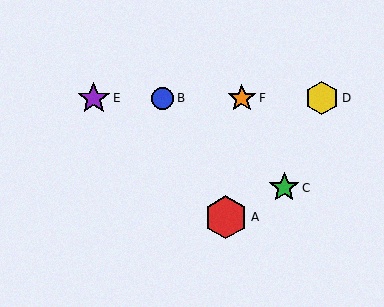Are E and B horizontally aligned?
Yes, both are at y≈98.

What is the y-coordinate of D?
Object D is at y≈99.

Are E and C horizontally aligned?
No, E is at y≈98 and C is at y≈188.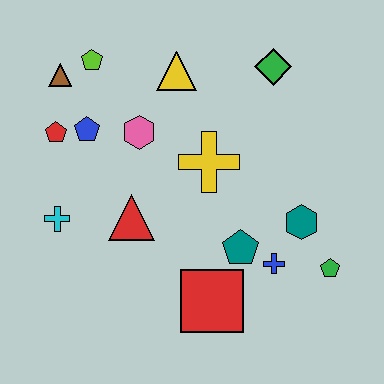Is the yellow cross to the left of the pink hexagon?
No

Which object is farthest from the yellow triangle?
The green pentagon is farthest from the yellow triangle.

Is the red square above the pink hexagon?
No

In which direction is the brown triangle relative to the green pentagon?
The brown triangle is to the left of the green pentagon.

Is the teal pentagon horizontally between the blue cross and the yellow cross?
Yes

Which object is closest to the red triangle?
The cyan cross is closest to the red triangle.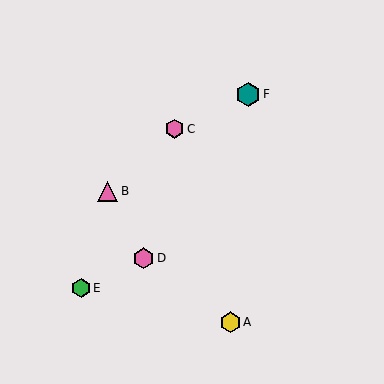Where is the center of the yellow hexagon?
The center of the yellow hexagon is at (230, 322).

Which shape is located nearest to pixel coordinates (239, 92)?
The teal hexagon (labeled F) at (248, 94) is nearest to that location.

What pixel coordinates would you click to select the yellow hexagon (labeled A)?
Click at (230, 322) to select the yellow hexagon A.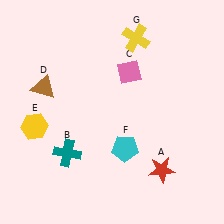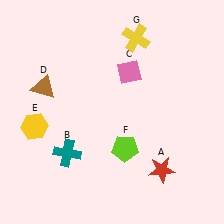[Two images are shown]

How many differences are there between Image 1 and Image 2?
There is 1 difference between the two images.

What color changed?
The pentagon (F) changed from cyan in Image 1 to lime in Image 2.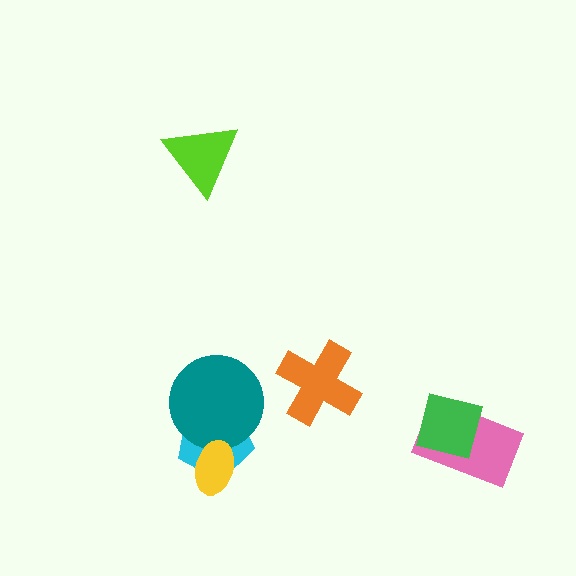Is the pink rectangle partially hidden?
Yes, it is partially covered by another shape.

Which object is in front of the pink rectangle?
The green square is in front of the pink rectangle.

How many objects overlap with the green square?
1 object overlaps with the green square.